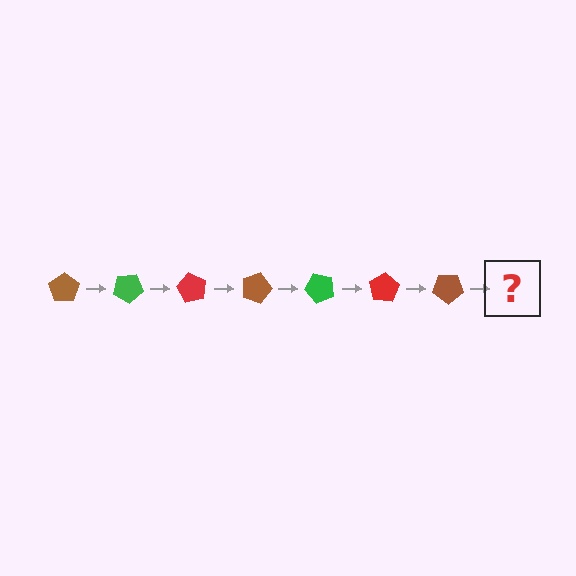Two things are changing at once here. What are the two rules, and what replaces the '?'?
The two rules are that it rotates 30 degrees each step and the color cycles through brown, green, and red. The '?' should be a green pentagon, rotated 210 degrees from the start.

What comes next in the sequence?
The next element should be a green pentagon, rotated 210 degrees from the start.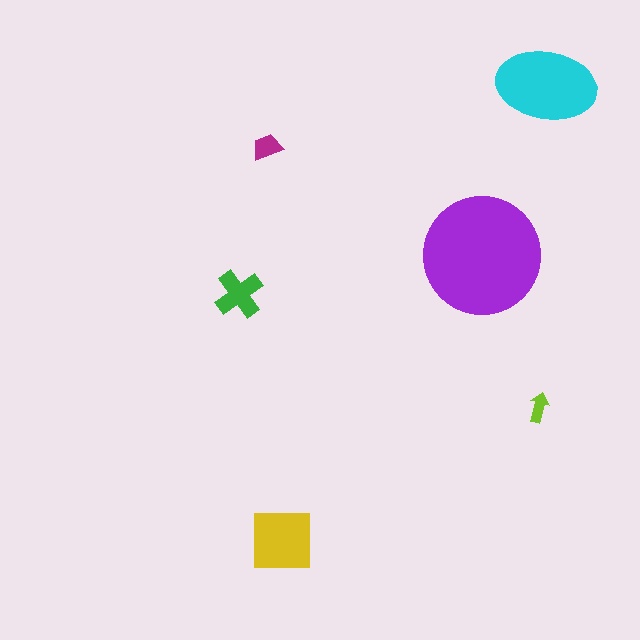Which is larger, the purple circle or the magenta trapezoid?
The purple circle.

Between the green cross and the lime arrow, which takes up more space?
The green cross.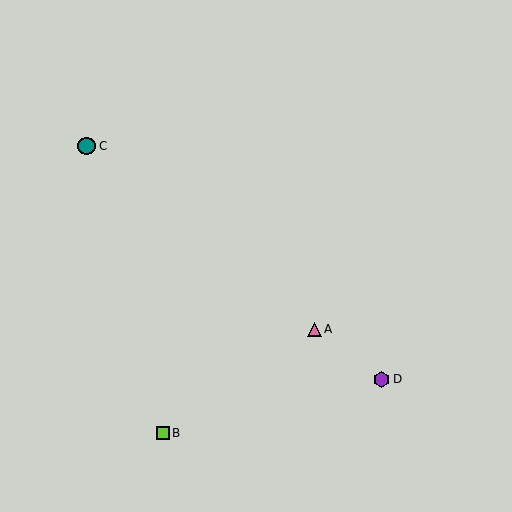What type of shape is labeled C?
Shape C is a teal circle.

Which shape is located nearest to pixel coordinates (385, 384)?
The purple hexagon (labeled D) at (381, 379) is nearest to that location.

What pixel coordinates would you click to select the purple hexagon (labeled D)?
Click at (381, 379) to select the purple hexagon D.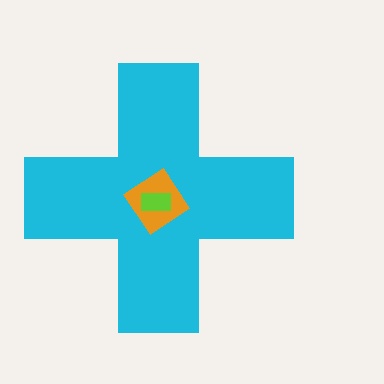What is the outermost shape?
The cyan cross.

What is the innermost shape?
The lime rectangle.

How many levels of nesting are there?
3.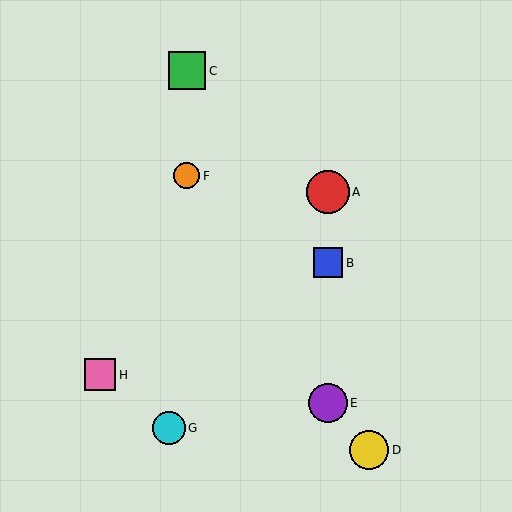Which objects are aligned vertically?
Objects A, B, E are aligned vertically.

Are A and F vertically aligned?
No, A is at x≈328 and F is at x≈187.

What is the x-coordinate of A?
Object A is at x≈328.